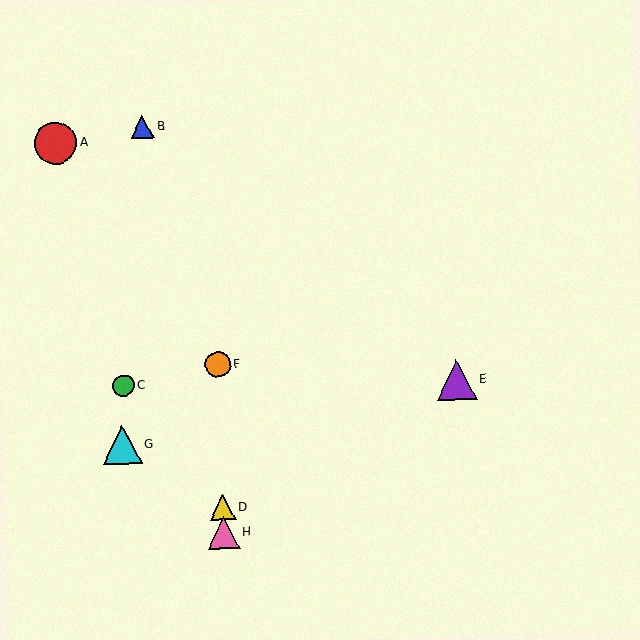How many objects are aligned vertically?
3 objects (D, F, H) are aligned vertically.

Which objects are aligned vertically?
Objects D, F, H are aligned vertically.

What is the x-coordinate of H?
Object H is at x≈223.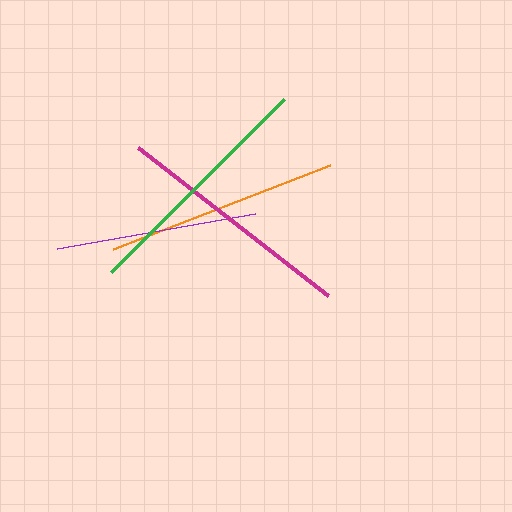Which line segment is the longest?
The green line is the longest at approximately 245 pixels.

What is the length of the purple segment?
The purple segment is approximately 201 pixels long.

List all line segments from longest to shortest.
From longest to shortest: green, magenta, orange, purple.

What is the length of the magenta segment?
The magenta segment is approximately 240 pixels long.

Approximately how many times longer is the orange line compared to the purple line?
The orange line is approximately 1.2 times the length of the purple line.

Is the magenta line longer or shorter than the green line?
The green line is longer than the magenta line.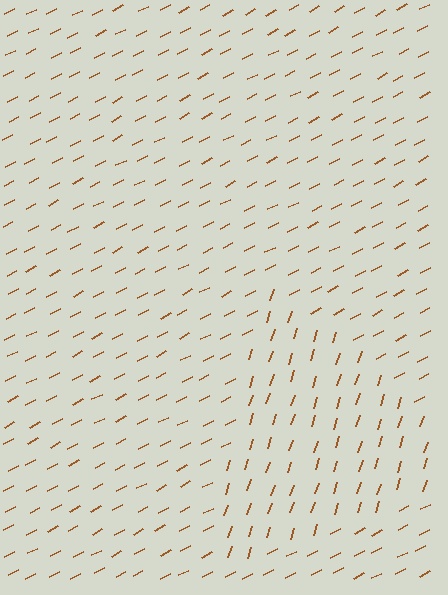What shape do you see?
I see a triangle.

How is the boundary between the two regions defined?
The boundary is defined purely by a change in line orientation (approximately 45 degrees difference). All lines are the same color and thickness.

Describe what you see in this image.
The image is filled with small brown line segments. A triangle region in the image has lines oriented differently from the surrounding lines, creating a visible texture boundary.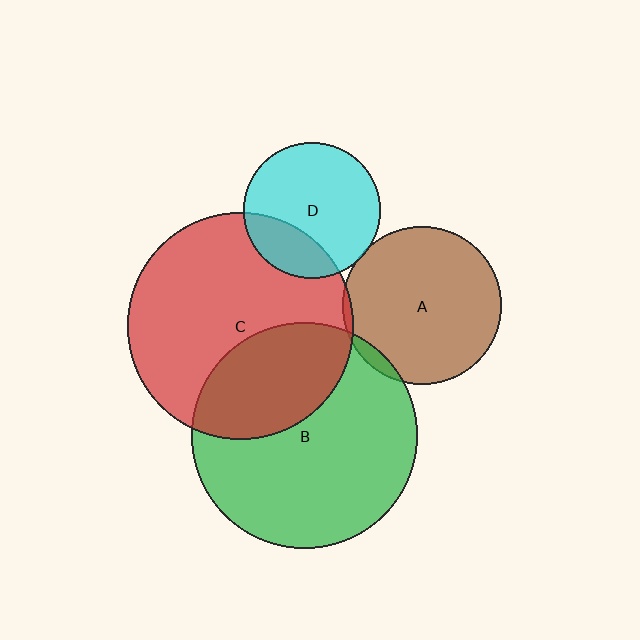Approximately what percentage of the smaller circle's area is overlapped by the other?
Approximately 5%.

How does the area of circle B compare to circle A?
Approximately 2.0 times.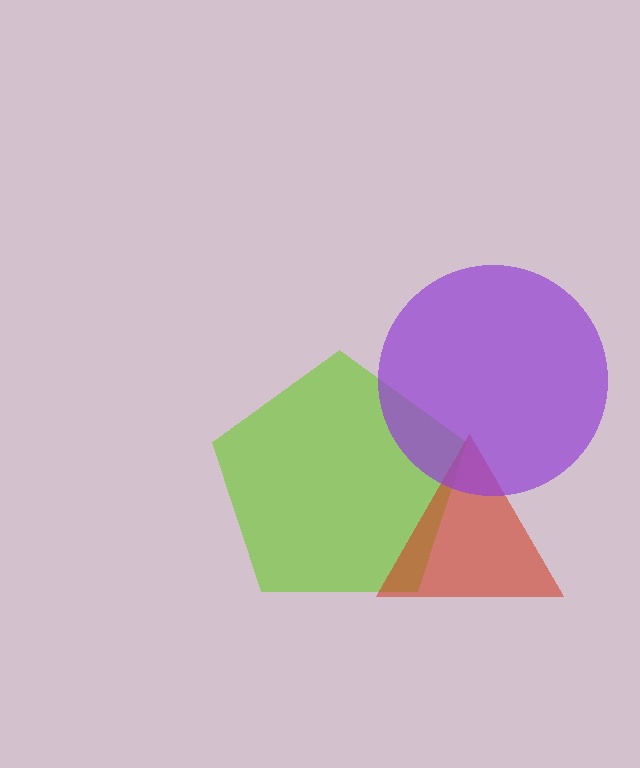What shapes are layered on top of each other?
The layered shapes are: a lime pentagon, a red triangle, a purple circle.